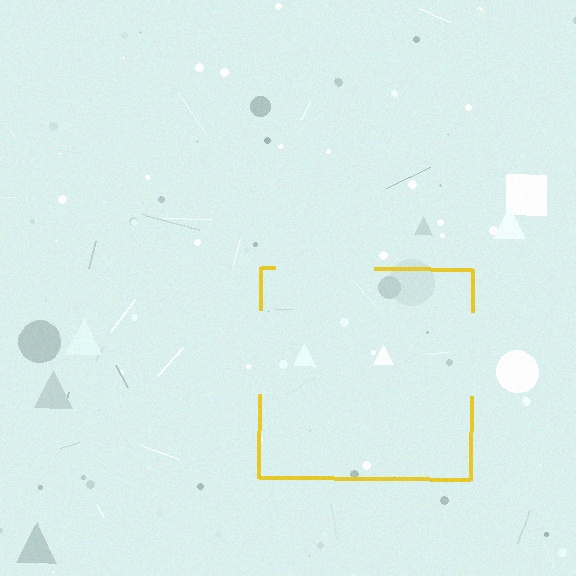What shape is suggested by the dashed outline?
The dashed outline suggests a square.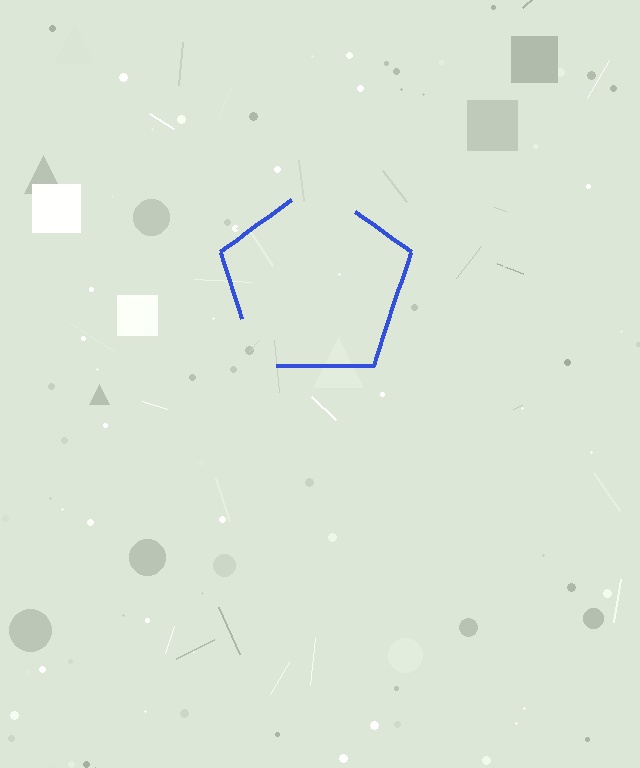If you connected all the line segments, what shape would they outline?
They would outline a pentagon.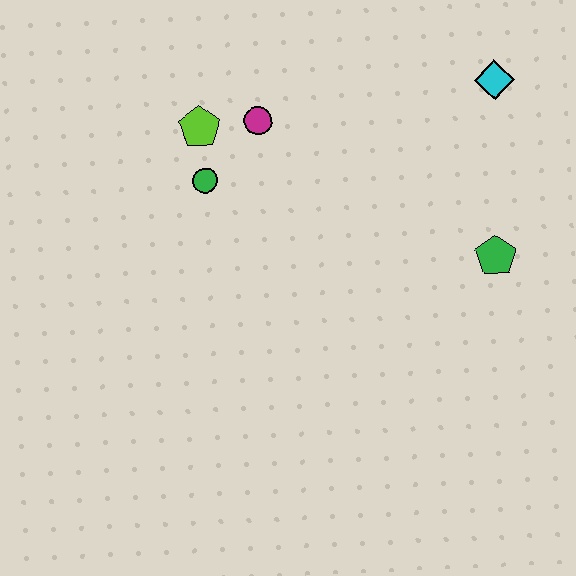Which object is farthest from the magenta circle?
The green pentagon is farthest from the magenta circle.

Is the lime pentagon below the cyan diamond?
Yes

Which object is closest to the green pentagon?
The cyan diamond is closest to the green pentagon.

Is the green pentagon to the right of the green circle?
Yes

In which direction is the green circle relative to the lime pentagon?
The green circle is below the lime pentagon.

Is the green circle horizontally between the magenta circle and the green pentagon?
No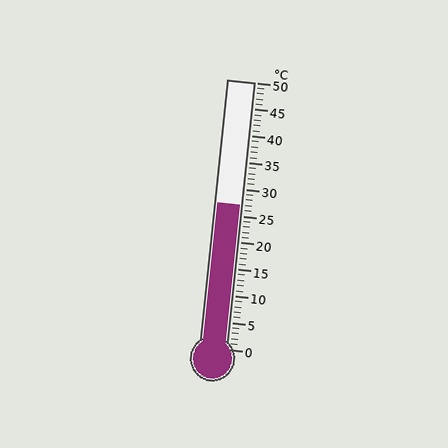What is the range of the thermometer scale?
The thermometer scale ranges from 0°C to 50°C.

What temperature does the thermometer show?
The thermometer shows approximately 27°C.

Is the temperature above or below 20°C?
The temperature is above 20°C.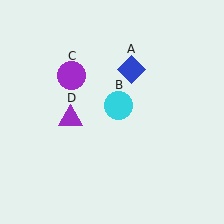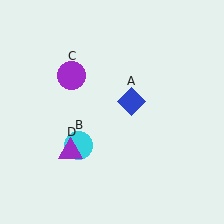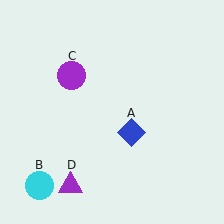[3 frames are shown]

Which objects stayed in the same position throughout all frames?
Purple circle (object C) remained stationary.